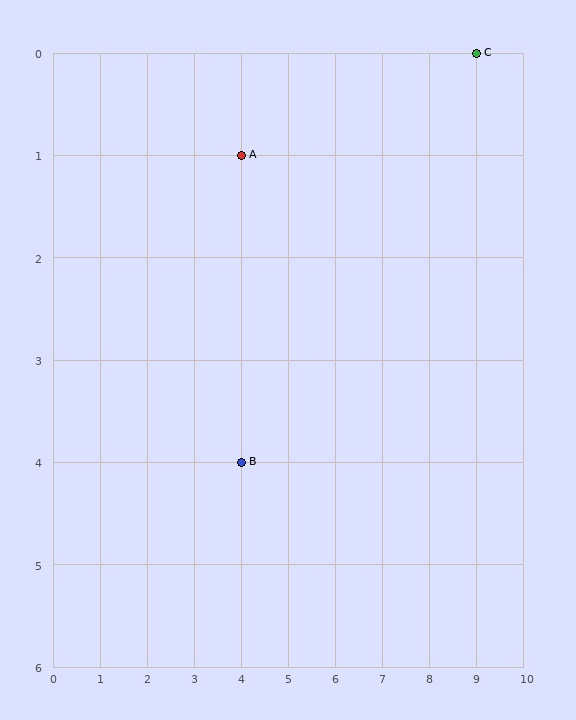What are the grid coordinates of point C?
Point C is at grid coordinates (9, 0).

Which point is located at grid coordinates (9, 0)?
Point C is at (9, 0).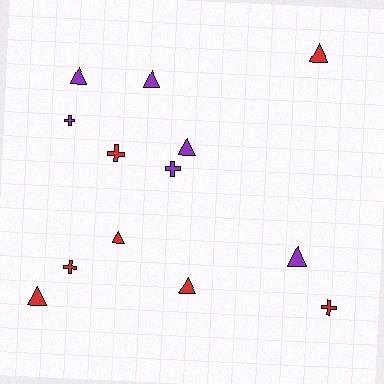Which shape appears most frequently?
Triangle, with 8 objects.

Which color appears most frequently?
Red, with 7 objects.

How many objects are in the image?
There are 13 objects.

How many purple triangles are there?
There are 4 purple triangles.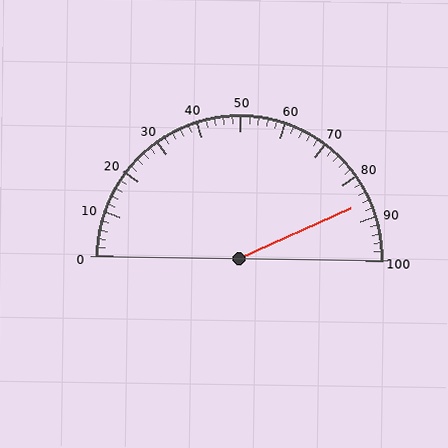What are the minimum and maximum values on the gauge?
The gauge ranges from 0 to 100.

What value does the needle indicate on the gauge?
The needle indicates approximately 86.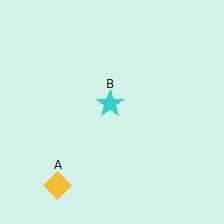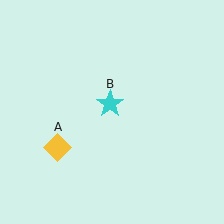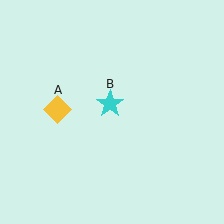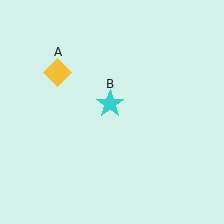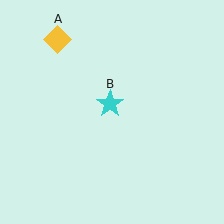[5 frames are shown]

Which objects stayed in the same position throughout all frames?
Cyan star (object B) remained stationary.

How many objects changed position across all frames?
1 object changed position: yellow diamond (object A).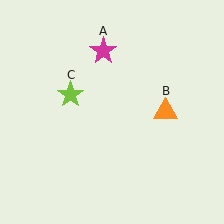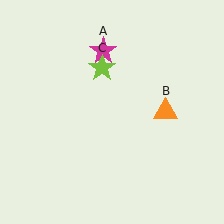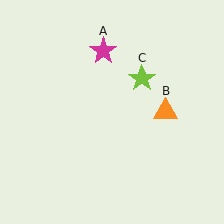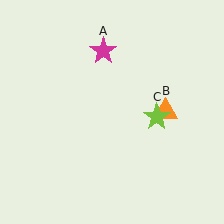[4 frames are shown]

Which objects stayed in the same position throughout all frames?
Magenta star (object A) and orange triangle (object B) remained stationary.